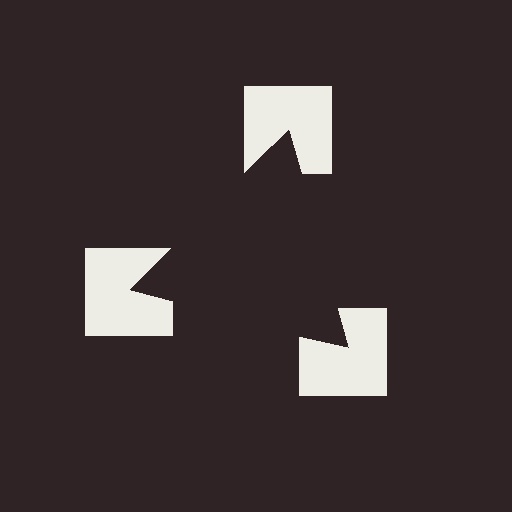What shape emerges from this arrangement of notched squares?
An illusory triangle — its edges are inferred from the aligned wedge cuts in the notched squares, not physically drawn.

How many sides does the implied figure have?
3 sides.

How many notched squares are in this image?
There are 3 — one at each vertex of the illusory triangle.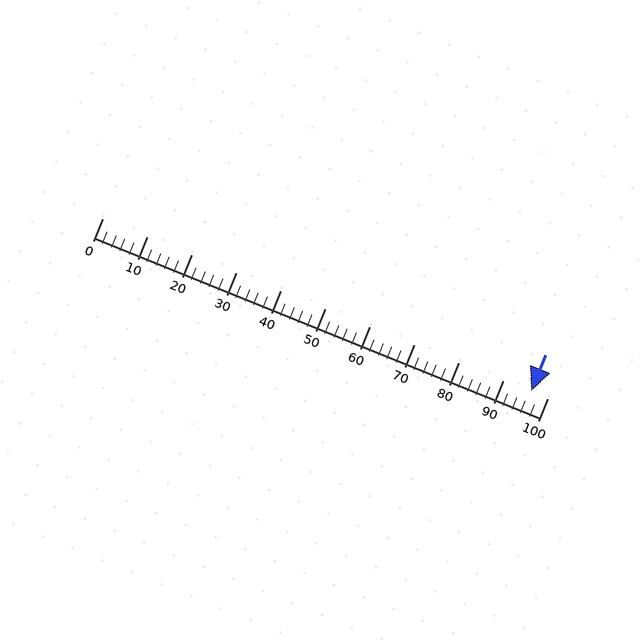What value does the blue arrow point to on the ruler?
The blue arrow points to approximately 96.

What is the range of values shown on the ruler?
The ruler shows values from 0 to 100.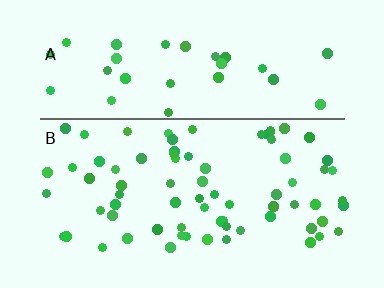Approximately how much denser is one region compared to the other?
Approximately 2.1× — region B over region A.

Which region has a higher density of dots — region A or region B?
B (the bottom).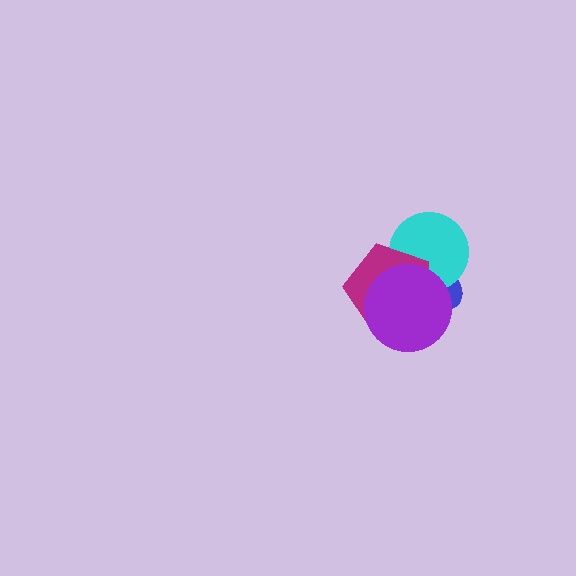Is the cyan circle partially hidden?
Yes, it is partially covered by another shape.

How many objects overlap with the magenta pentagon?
3 objects overlap with the magenta pentagon.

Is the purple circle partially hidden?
No, no other shape covers it.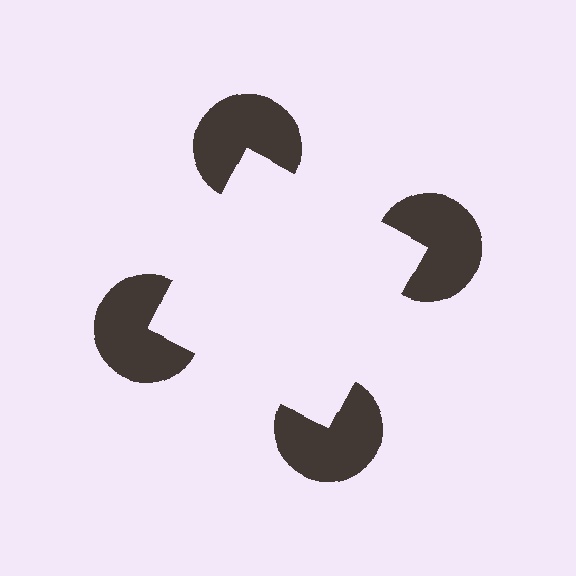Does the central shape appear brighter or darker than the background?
It typically appears slightly brighter than the background, even though no actual brightness change is drawn.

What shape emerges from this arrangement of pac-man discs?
An illusory square — its edges are inferred from the aligned wedge cuts in the pac-man discs, not physically drawn.